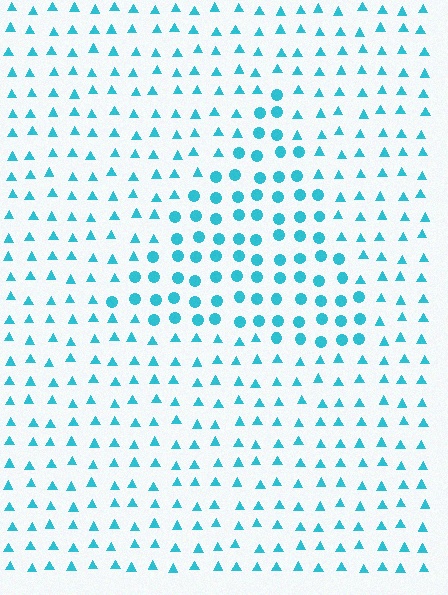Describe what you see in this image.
The image is filled with small cyan elements arranged in a uniform grid. A triangle-shaped region contains circles, while the surrounding area contains triangles. The boundary is defined purely by the change in element shape.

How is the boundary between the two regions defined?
The boundary is defined by a change in element shape: circles inside vs. triangles outside. All elements share the same color and spacing.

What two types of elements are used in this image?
The image uses circles inside the triangle region and triangles outside it.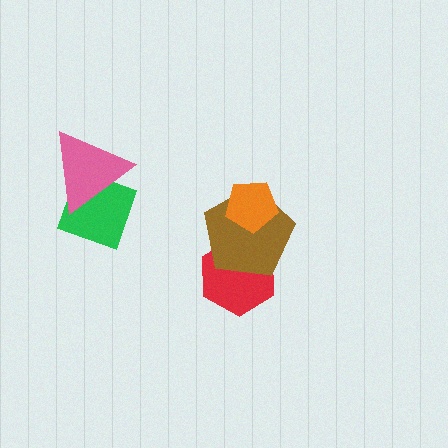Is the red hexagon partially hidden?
Yes, it is partially covered by another shape.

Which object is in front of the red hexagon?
The brown pentagon is in front of the red hexagon.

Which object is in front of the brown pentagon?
The orange pentagon is in front of the brown pentagon.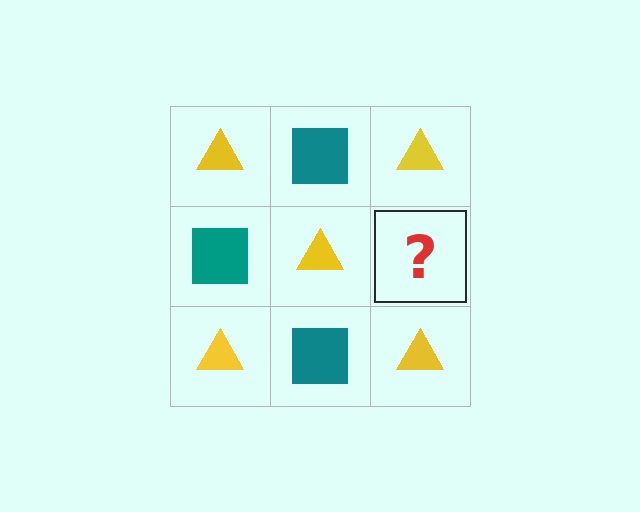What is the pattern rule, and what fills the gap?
The rule is that it alternates yellow triangle and teal square in a checkerboard pattern. The gap should be filled with a teal square.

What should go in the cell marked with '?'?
The missing cell should contain a teal square.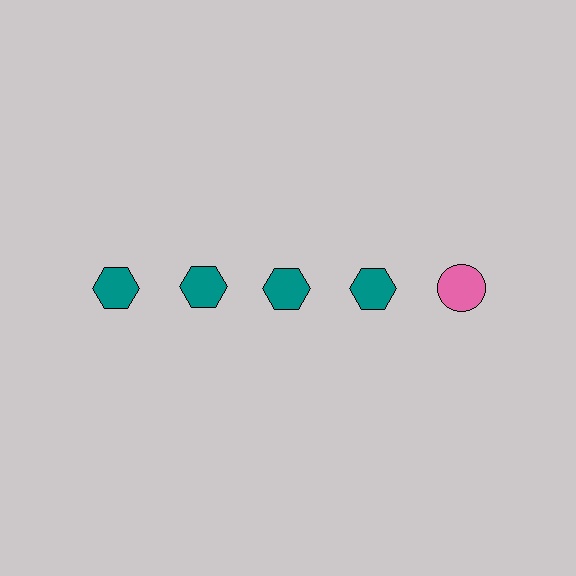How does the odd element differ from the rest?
It differs in both color (pink instead of teal) and shape (circle instead of hexagon).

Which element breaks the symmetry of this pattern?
The pink circle in the top row, rightmost column breaks the symmetry. All other shapes are teal hexagons.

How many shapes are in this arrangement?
There are 5 shapes arranged in a grid pattern.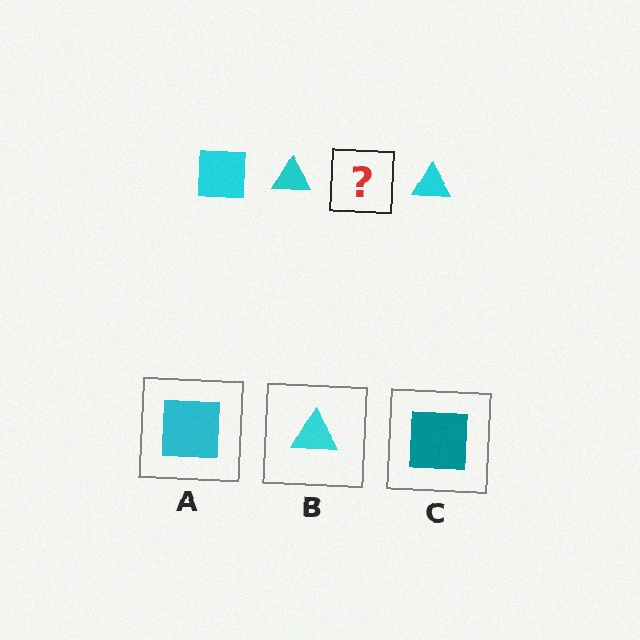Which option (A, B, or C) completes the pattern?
A.